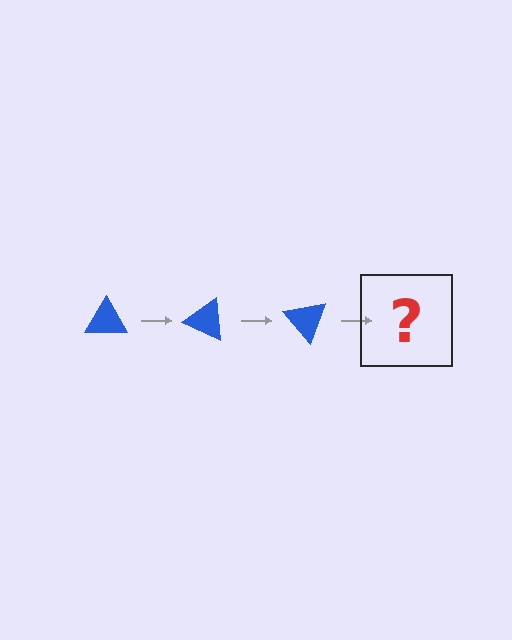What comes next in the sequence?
The next element should be a blue triangle rotated 75 degrees.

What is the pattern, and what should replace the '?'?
The pattern is that the triangle rotates 25 degrees each step. The '?' should be a blue triangle rotated 75 degrees.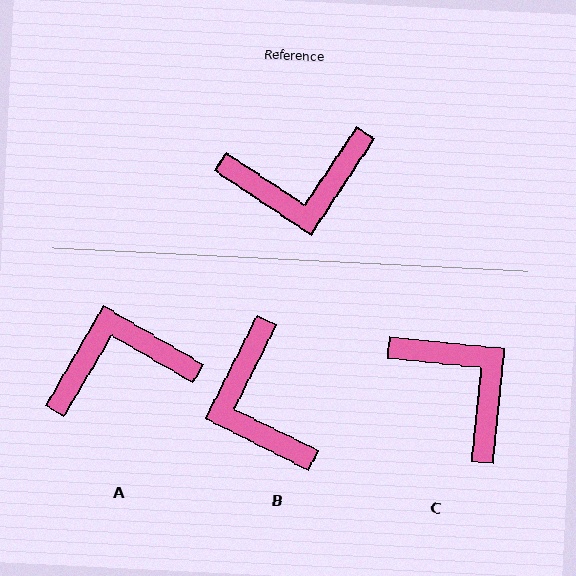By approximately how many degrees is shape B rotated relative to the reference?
Approximately 83 degrees clockwise.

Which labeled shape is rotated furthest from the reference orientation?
A, about 177 degrees away.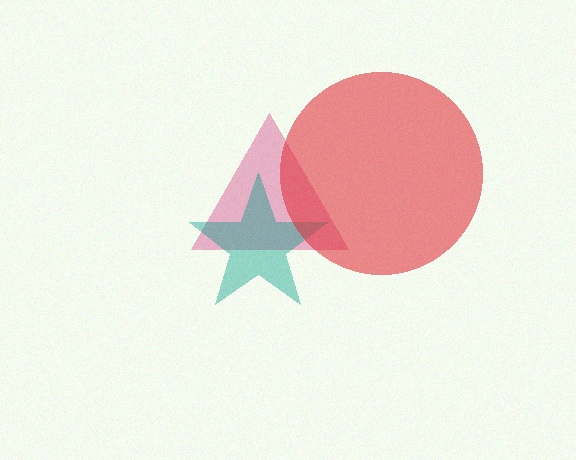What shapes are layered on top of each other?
The layered shapes are: a pink triangle, a teal star, a red circle.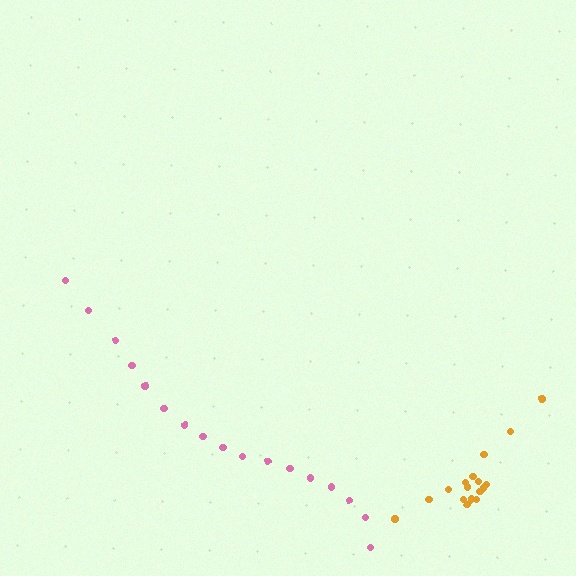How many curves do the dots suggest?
There are 2 distinct paths.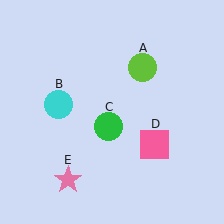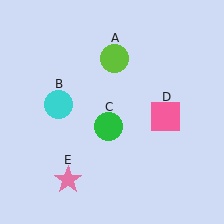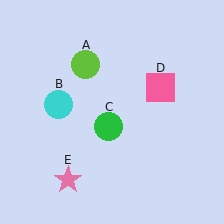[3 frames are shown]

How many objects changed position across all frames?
2 objects changed position: lime circle (object A), pink square (object D).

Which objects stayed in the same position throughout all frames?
Cyan circle (object B) and green circle (object C) and pink star (object E) remained stationary.